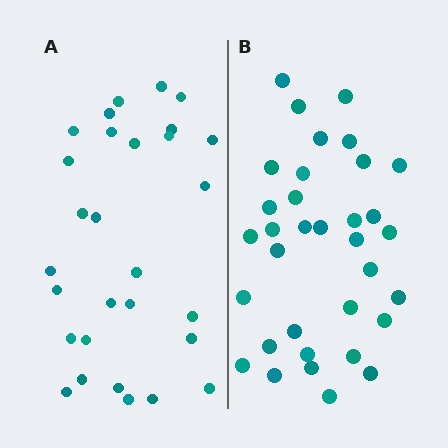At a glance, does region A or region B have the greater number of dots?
Region B (the right region) has more dots.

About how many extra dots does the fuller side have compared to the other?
Region B has about 5 more dots than region A.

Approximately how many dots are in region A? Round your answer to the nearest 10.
About 30 dots. (The exact count is 29, which rounds to 30.)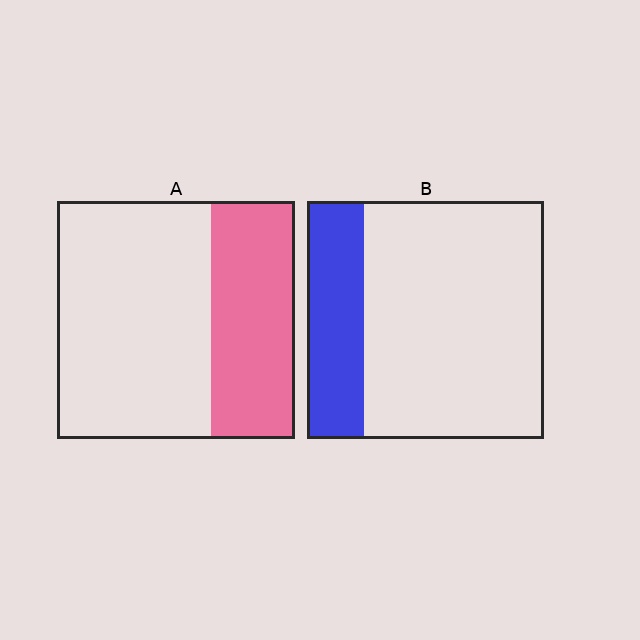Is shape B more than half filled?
No.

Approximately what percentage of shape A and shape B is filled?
A is approximately 35% and B is approximately 25%.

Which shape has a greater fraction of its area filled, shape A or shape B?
Shape A.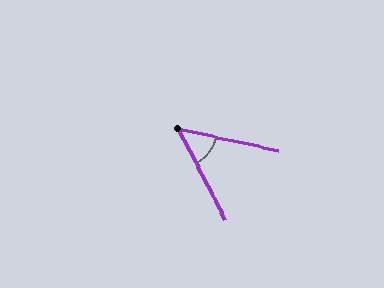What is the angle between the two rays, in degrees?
Approximately 50 degrees.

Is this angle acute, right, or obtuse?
It is acute.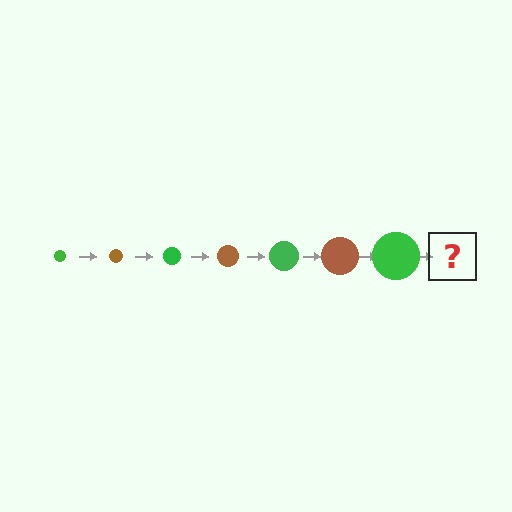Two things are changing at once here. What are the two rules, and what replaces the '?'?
The two rules are that the circle grows larger each step and the color cycles through green and brown. The '?' should be a brown circle, larger than the previous one.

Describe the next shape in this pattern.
It should be a brown circle, larger than the previous one.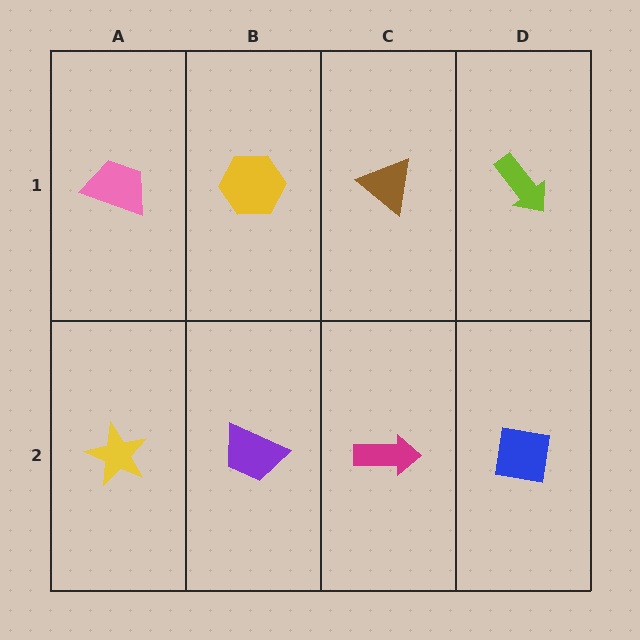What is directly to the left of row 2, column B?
A yellow star.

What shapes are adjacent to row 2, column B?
A yellow hexagon (row 1, column B), a yellow star (row 2, column A), a magenta arrow (row 2, column C).